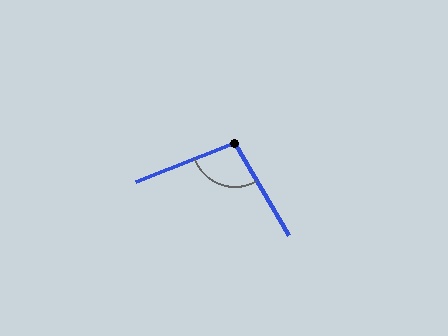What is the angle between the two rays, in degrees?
Approximately 99 degrees.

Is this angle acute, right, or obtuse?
It is obtuse.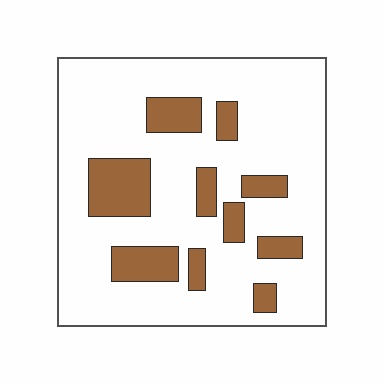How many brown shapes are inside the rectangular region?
10.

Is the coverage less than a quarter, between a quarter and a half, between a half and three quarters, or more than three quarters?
Less than a quarter.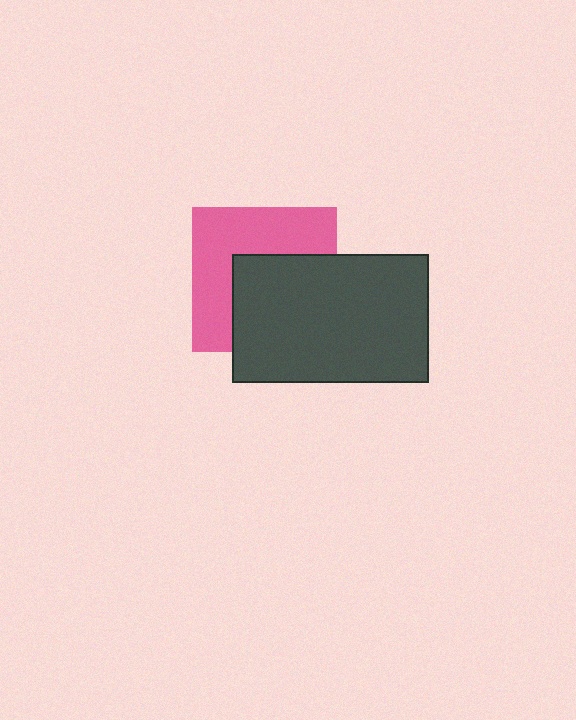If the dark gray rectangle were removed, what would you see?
You would see the complete pink square.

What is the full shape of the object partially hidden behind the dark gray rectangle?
The partially hidden object is a pink square.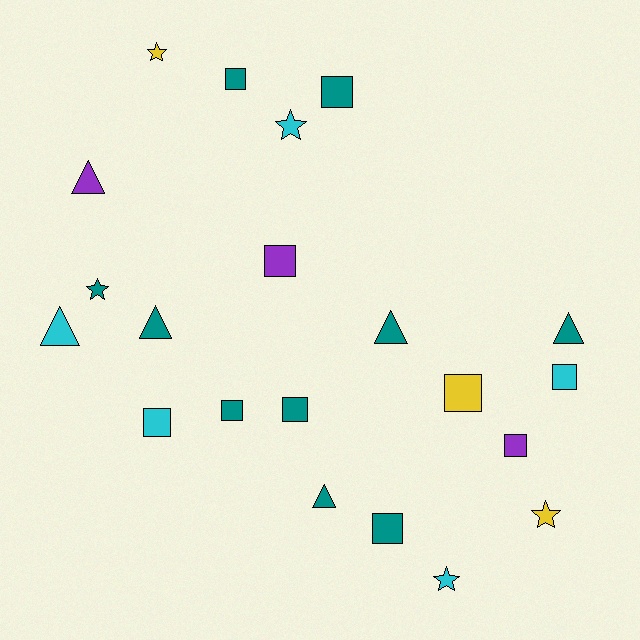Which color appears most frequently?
Teal, with 10 objects.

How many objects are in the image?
There are 21 objects.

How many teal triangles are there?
There are 4 teal triangles.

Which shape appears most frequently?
Square, with 10 objects.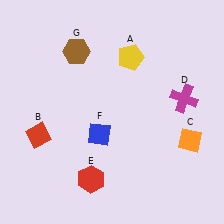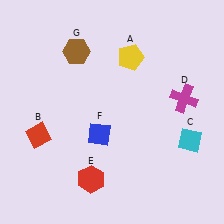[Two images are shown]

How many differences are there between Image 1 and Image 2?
There is 1 difference between the two images.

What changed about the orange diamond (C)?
In Image 1, C is orange. In Image 2, it changed to cyan.